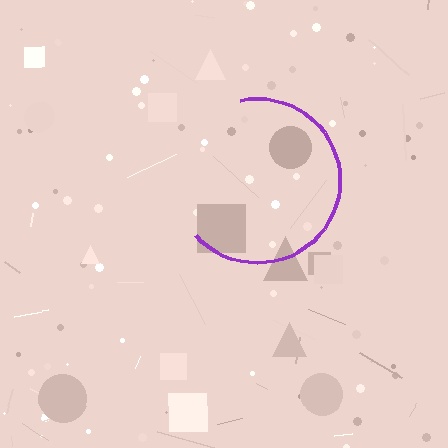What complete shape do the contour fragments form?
The contour fragments form a circle.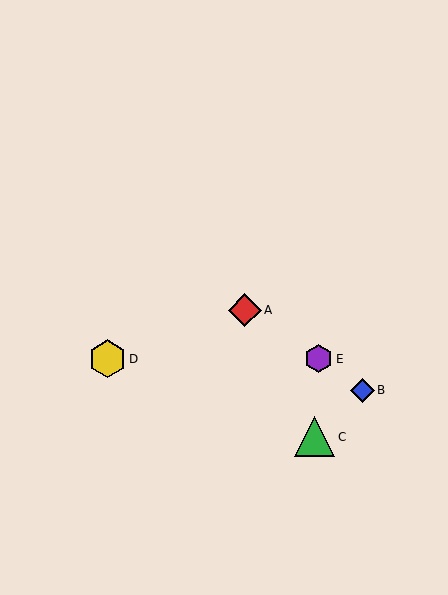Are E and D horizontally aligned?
Yes, both are at y≈359.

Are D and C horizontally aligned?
No, D is at y≈359 and C is at y≈437.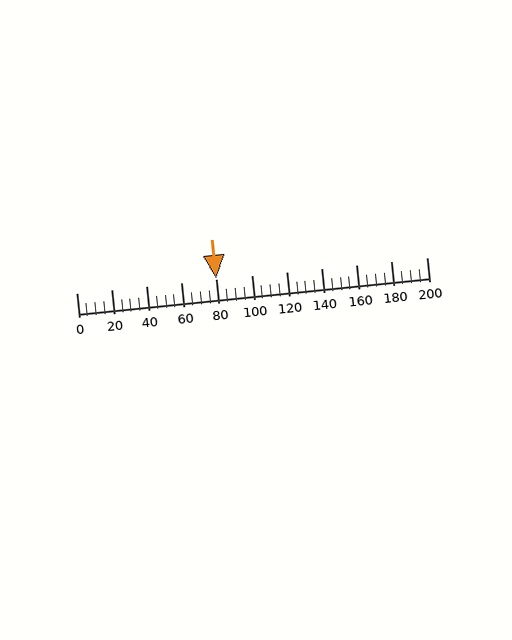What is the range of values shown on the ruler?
The ruler shows values from 0 to 200.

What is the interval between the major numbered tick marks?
The major tick marks are spaced 20 units apart.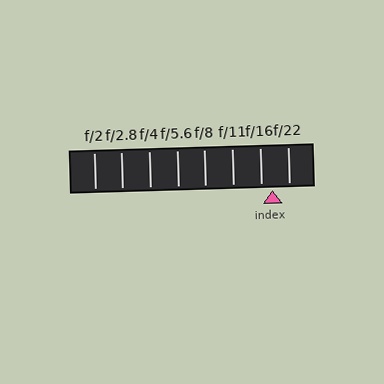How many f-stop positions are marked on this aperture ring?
There are 8 f-stop positions marked.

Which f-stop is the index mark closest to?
The index mark is closest to f/16.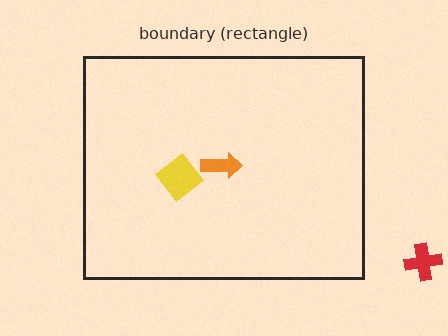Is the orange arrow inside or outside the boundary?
Inside.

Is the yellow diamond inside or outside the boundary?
Inside.